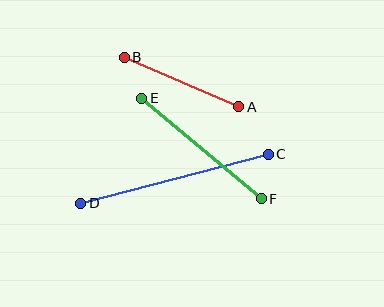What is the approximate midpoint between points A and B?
The midpoint is at approximately (182, 82) pixels.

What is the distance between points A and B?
The distance is approximately 125 pixels.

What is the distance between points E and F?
The distance is approximately 156 pixels.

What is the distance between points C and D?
The distance is approximately 194 pixels.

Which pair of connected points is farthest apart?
Points C and D are farthest apart.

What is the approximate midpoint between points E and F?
The midpoint is at approximately (201, 148) pixels.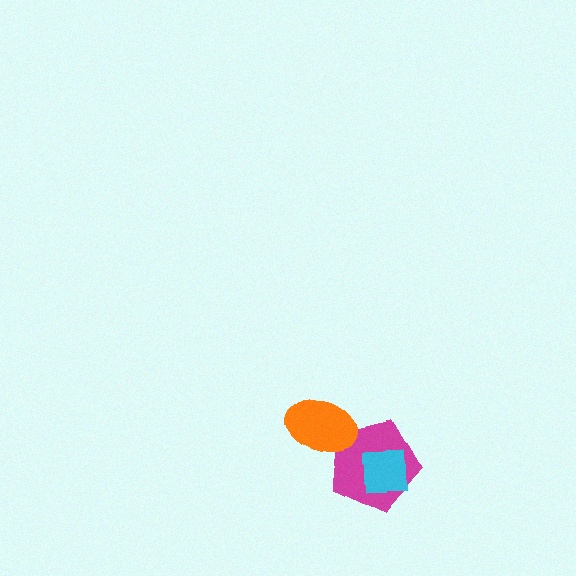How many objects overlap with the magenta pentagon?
2 objects overlap with the magenta pentagon.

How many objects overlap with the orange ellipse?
1 object overlaps with the orange ellipse.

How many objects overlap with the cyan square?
1 object overlaps with the cyan square.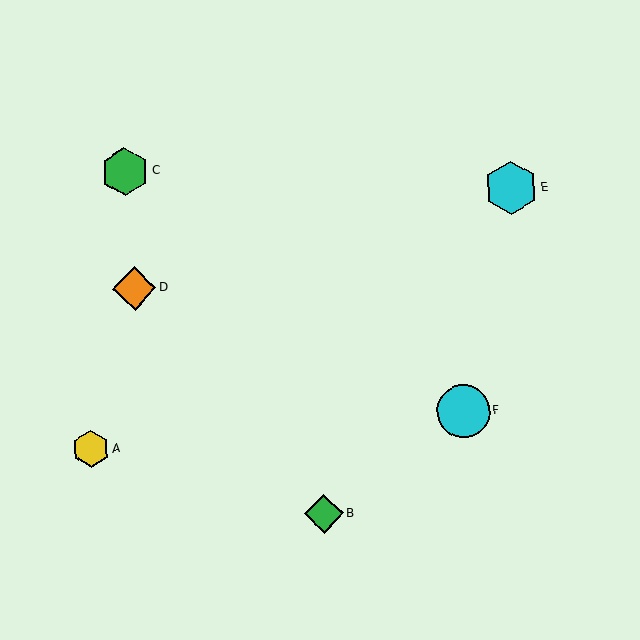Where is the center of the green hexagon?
The center of the green hexagon is at (125, 171).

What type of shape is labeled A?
Shape A is a yellow hexagon.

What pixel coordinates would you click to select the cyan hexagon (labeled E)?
Click at (511, 188) to select the cyan hexagon E.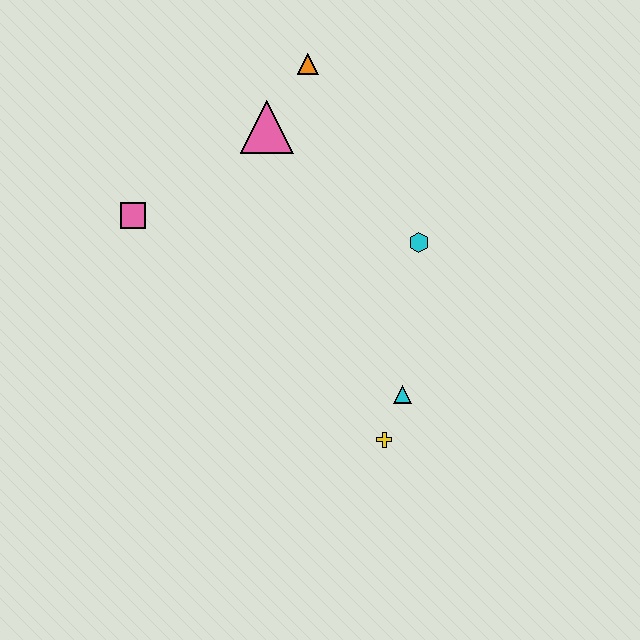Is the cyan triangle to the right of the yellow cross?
Yes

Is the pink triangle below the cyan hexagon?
No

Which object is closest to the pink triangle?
The orange triangle is closest to the pink triangle.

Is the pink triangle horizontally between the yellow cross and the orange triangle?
No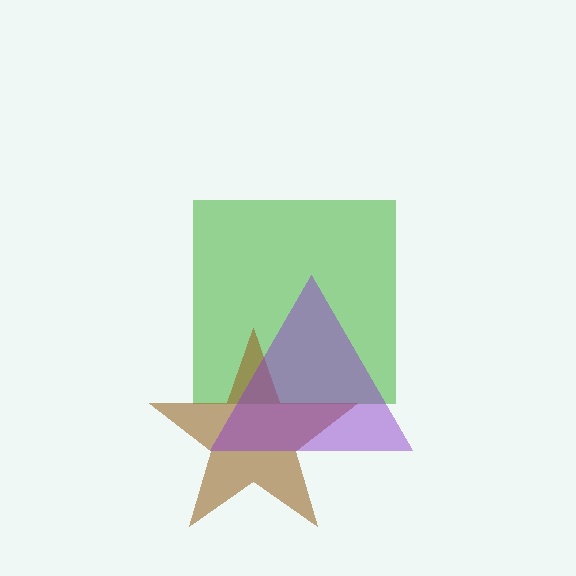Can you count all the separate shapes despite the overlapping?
Yes, there are 3 separate shapes.